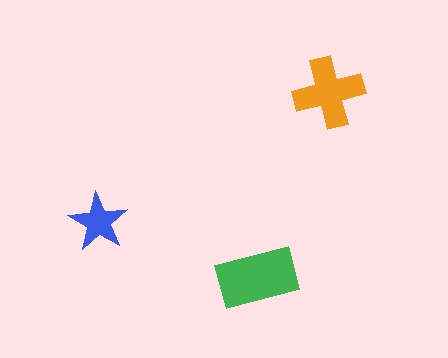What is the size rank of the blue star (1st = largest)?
3rd.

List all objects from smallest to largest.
The blue star, the orange cross, the green rectangle.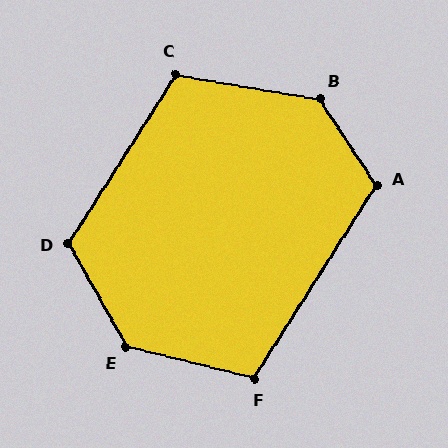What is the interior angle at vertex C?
Approximately 113 degrees (obtuse).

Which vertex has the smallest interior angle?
F, at approximately 109 degrees.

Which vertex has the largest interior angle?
B, at approximately 133 degrees.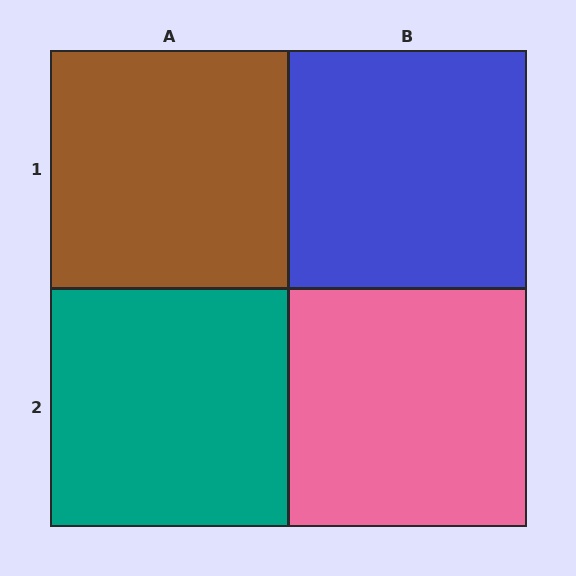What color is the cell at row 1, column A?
Brown.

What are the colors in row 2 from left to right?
Teal, pink.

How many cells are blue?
1 cell is blue.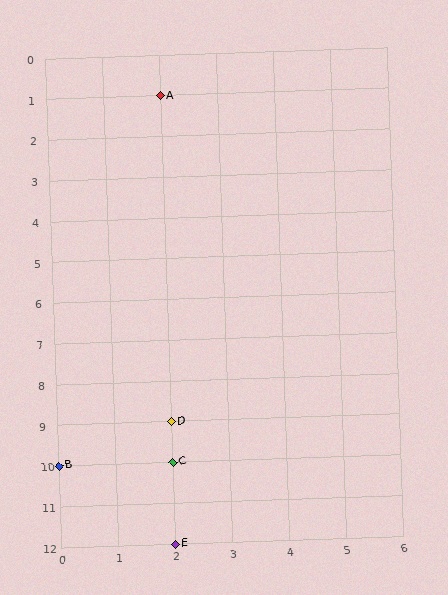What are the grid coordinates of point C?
Point C is at grid coordinates (2, 10).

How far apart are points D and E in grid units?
Points D and E are 3 rows apart.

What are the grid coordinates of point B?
Point B is at grid coordinates (0, 10).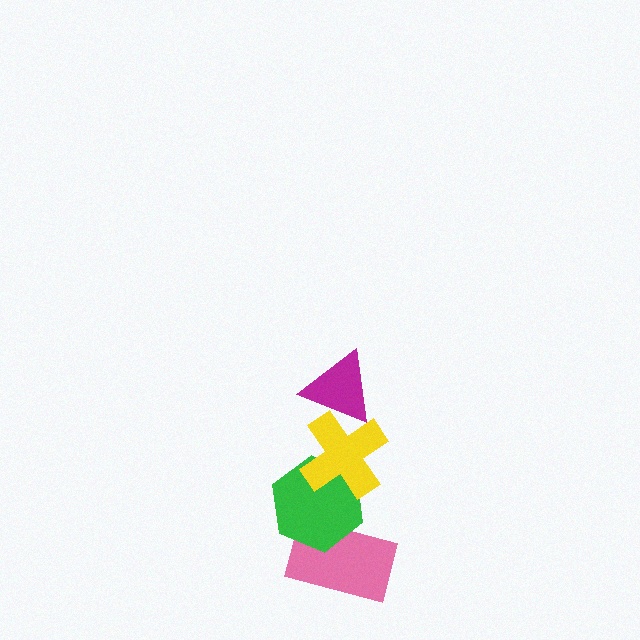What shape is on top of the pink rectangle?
The green hexagon is on top of the pink rectangle.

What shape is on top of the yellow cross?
The magenta triangle is on top of the yellow cross.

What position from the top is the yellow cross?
The yellow cross is 2nd from the top.